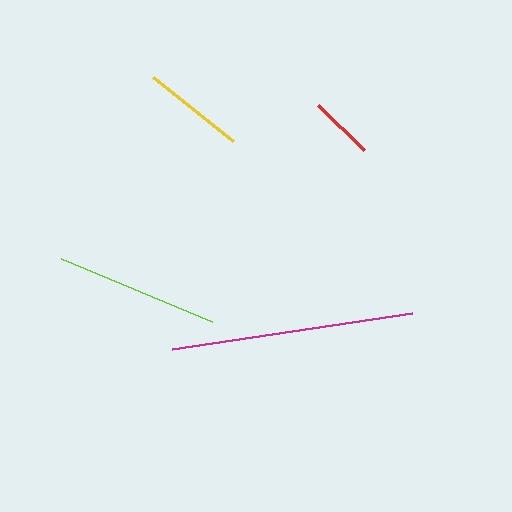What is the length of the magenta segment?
The magenta segment is approximately 243 pixels long.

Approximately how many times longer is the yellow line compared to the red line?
The yellow line is approximately 1.6 times the length of the red line.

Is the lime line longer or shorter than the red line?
The lime line is longer than the red line.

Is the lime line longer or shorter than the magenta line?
The magenta line is longer than the lime line.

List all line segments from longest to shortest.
From longest to shortest: magenta, lime, yellow, red.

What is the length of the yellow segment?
The yellow segment is approximately 102 pixels long.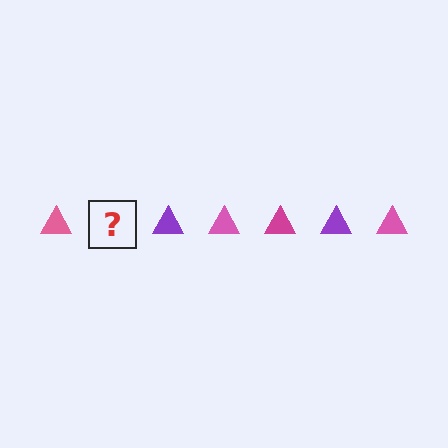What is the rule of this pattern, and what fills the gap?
The rule is that the pattern cycles through pink, magenta, purple triangles. The gap should be filled with a magenta triangle.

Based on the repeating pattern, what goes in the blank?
The blank should be a magenta triangle.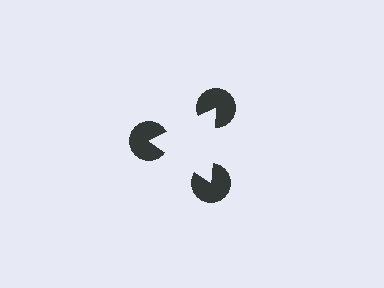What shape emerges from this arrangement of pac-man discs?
An illusory triangle — its edges are inferred from the aligned wedge cuts in the pac-man discs, not physically drawn.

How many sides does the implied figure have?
3 sides.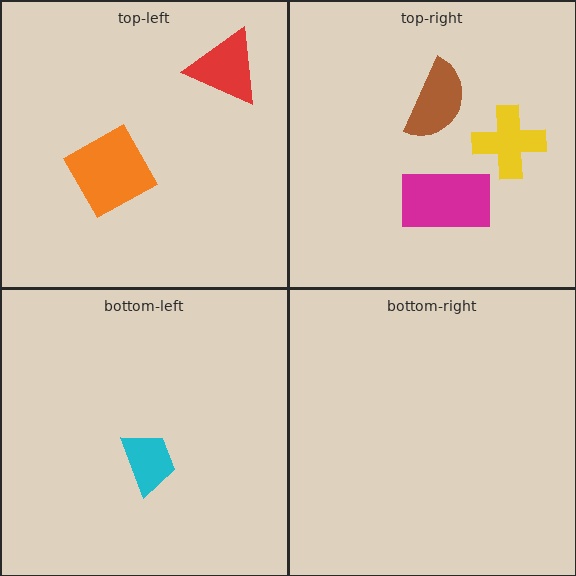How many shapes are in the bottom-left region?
1.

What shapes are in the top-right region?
The magenta rectangle, the yellow cross, the brown semicircle.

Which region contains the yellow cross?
The top-right region.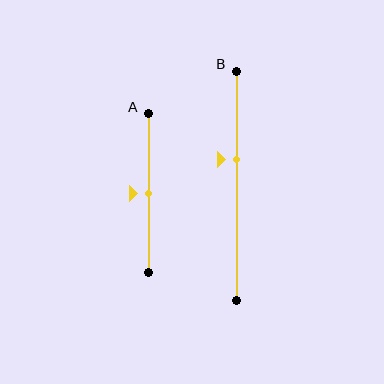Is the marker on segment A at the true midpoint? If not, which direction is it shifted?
Yes, the marker on segment A is at the true midpoint.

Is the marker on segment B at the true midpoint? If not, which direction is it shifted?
No, the marker on segment B is shifted upward by about 11% of the segment length.